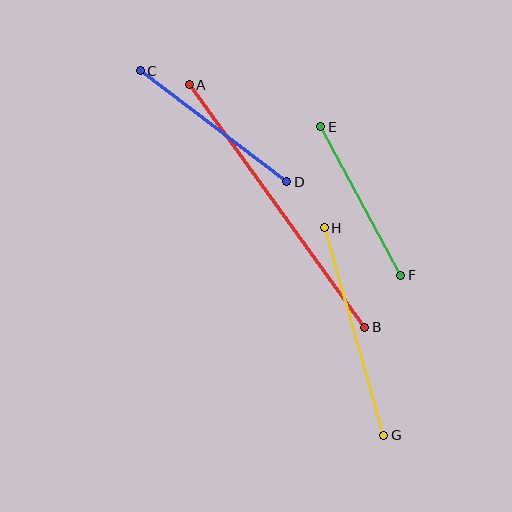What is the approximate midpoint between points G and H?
The midpoint is at approximately (354, 331) pixels.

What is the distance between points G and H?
The distance is approximately 216 pixels.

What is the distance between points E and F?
The distance is approximately 169 pixels.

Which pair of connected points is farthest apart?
Points A and B are farthest apart.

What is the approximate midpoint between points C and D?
The midpoint is at approximately (213, 126) pixels.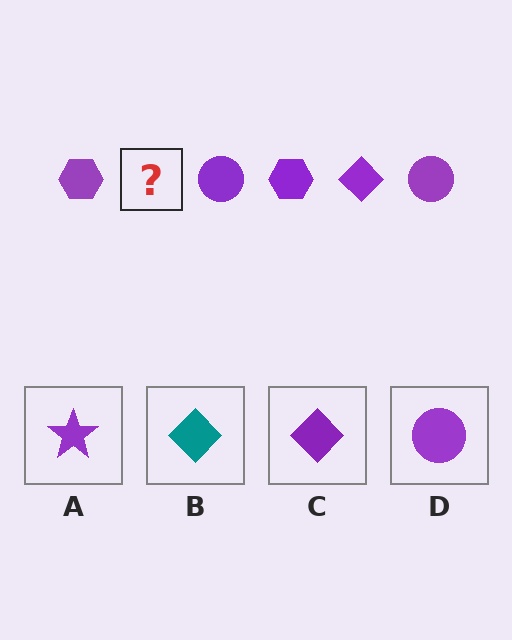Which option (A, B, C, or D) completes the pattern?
C.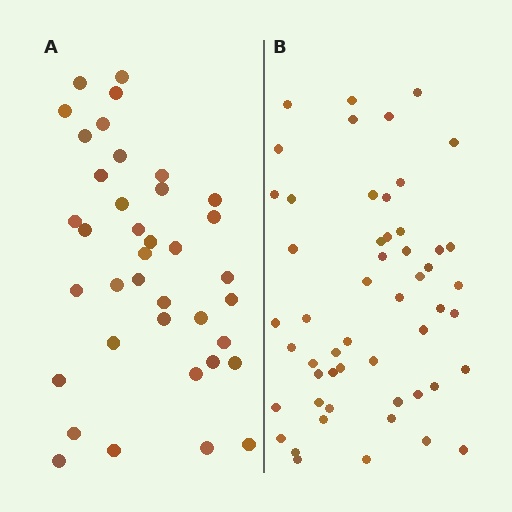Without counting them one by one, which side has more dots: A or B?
Region B (the right region) has more dots.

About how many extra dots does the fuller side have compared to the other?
Region B has approximately 15 more dots than region A.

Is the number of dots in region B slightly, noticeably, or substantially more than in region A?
Region B has noticeably more, but not dramatically so. The ratio is roughly 1.4 to 1.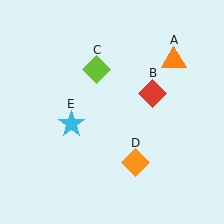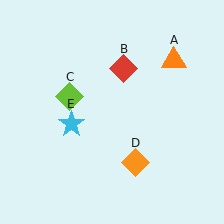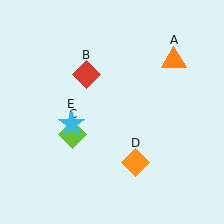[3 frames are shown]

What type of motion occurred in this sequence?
The red diamond (object B), lime diamond (object C) rotated counterclockwise around the center of the scene.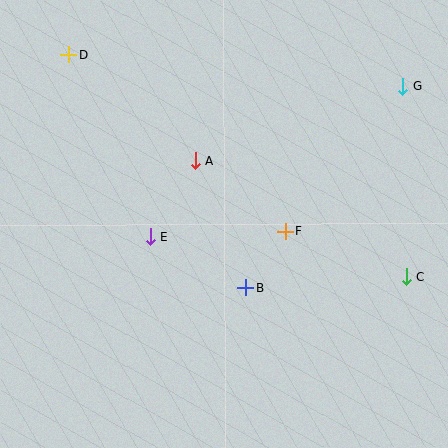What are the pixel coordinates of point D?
Point D is at (69, 55).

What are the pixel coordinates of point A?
Point A is at (195, 161).